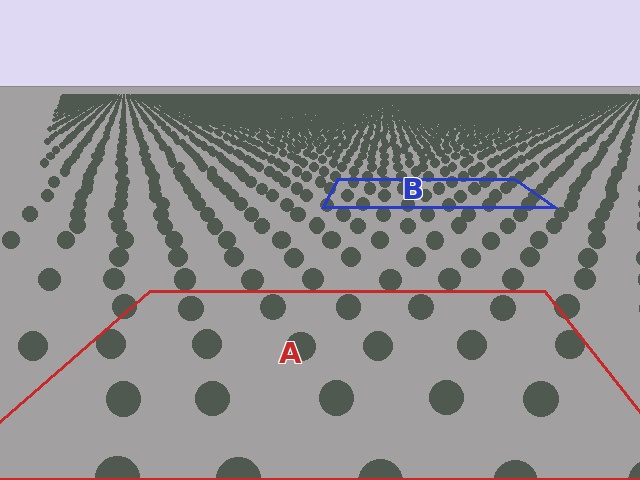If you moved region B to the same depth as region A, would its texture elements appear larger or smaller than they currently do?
They would appear larger. At a closer depth, the same texture elements are projected at a bigger on-screen size.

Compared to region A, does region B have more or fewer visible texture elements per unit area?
Region B has more texture elements per unit area — they are packed more densely because it is farther away.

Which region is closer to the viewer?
Region A is closer. The texture elements there are larger and more spread out.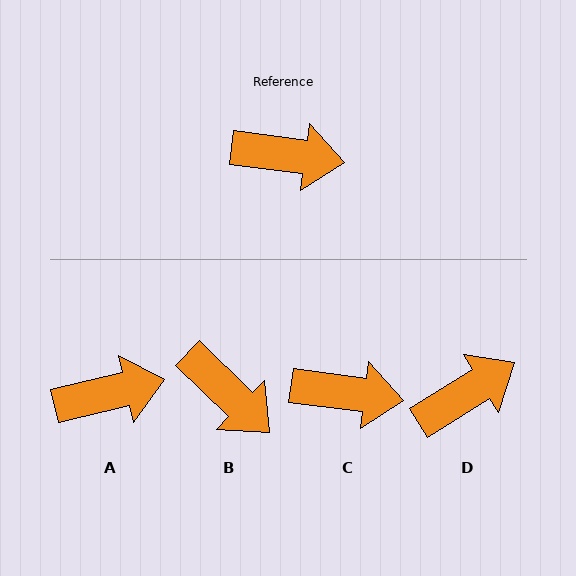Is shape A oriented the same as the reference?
No, it is off by about 20 degrees.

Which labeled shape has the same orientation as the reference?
C.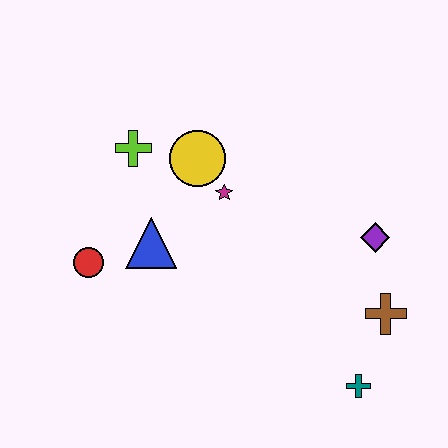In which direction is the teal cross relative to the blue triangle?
The teal cross is to the right of the blue triangle.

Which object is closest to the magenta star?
The yellow circle is closest to the magenta star.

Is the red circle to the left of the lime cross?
Yes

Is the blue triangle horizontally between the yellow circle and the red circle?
Yes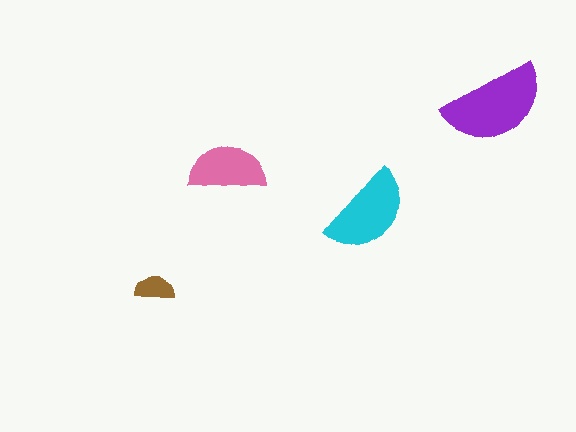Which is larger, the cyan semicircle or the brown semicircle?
The cyan one.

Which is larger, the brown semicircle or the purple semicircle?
The purple one.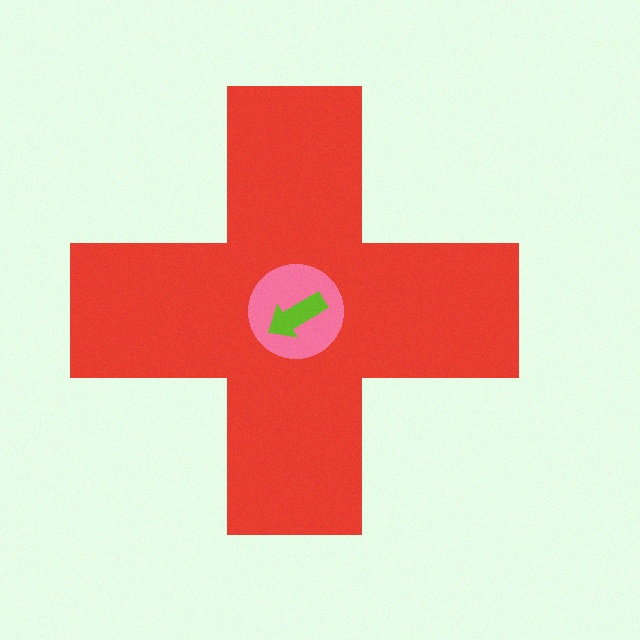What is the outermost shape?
The red cross.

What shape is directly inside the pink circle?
The lime arrow.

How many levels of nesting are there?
3.